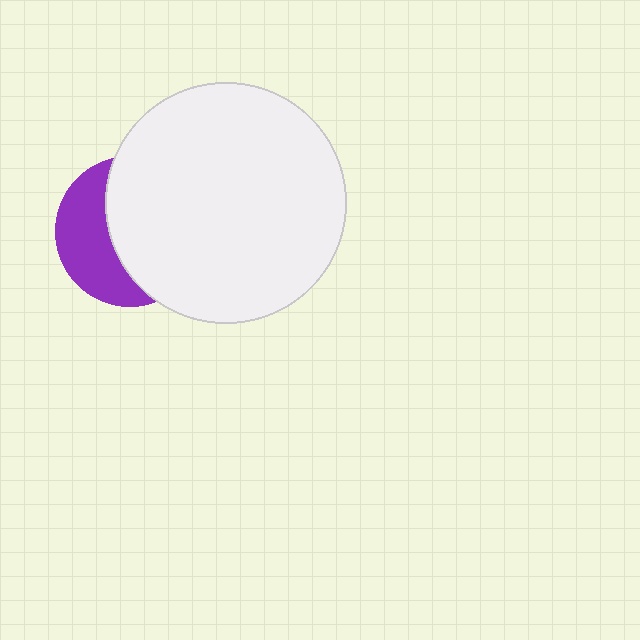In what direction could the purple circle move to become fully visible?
The purple circle could move left. That would shift it out from behind the white circle entirely.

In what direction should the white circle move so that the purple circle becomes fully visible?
The white circle should move right. That is the shortest direction to clear the overlap and leave the purple circle fully visible.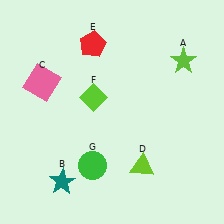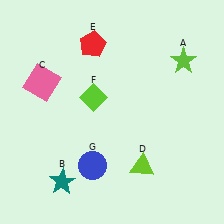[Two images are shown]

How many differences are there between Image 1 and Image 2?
There is 1 difference between the two images.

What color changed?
The circle (G) changed from green in Image 1 to blue in Image 2.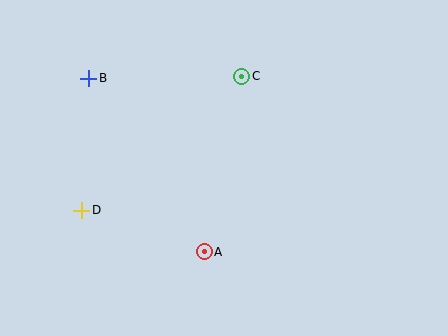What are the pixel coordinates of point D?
Point D is at (82, 210).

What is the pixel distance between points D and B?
The distance between D and B is 132 pixels.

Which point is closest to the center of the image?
Point A at (204, 252) is closest to the center.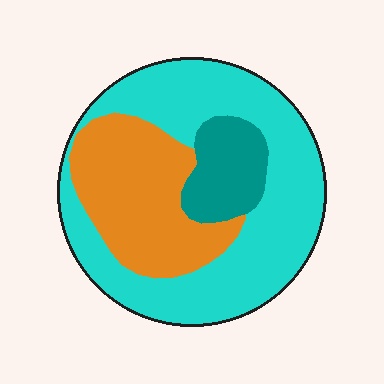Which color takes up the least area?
Teal, at roughly 15%.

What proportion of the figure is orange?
Orange covers 30% of the figure.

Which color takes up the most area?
Cyan, at roughly 55%.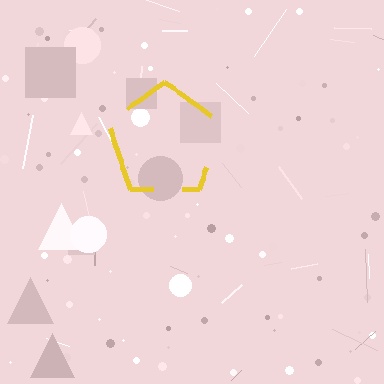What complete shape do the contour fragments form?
The contour fragments form a pentagon.